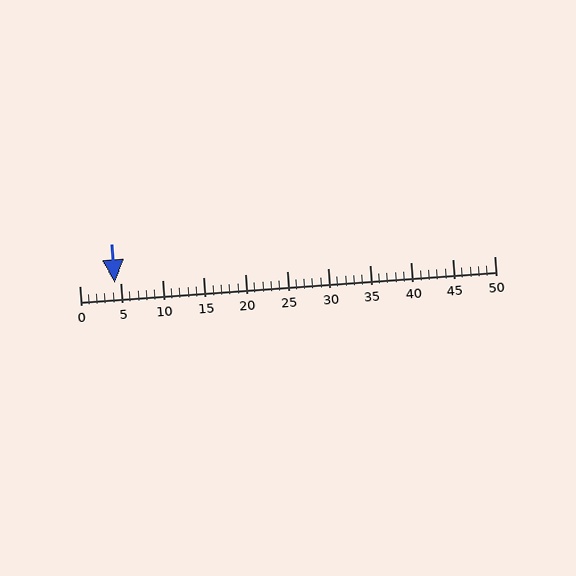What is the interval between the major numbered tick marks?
The major tick marks are spaced 5 units apart.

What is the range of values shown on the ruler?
The ruler shows values from 0 to 50.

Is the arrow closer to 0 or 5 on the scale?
The arrow is closer to 5.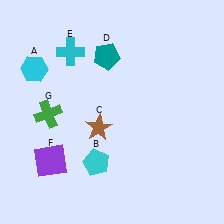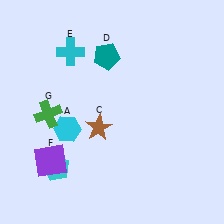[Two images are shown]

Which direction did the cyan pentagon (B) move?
The cyan pentagon (B) moved left.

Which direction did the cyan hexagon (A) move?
The cyan hexagon (A) moved down.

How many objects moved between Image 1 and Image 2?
2 objects moved between the two images.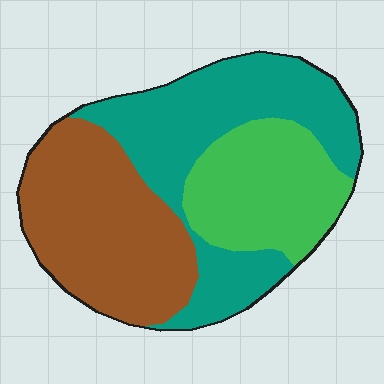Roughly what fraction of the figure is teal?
Teal covers around 40% of the figure.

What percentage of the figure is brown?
Brown takes up about three eighths (3/8) of the figure.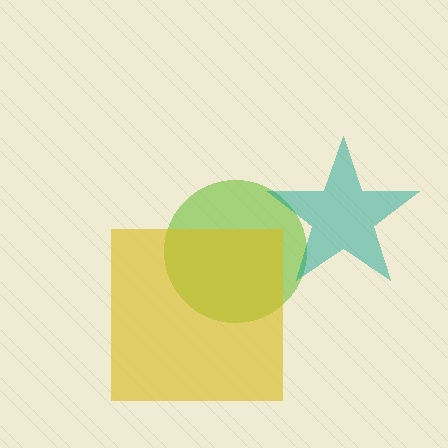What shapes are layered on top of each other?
The layered shapes are: a lime circle, a yellow square, a teal star.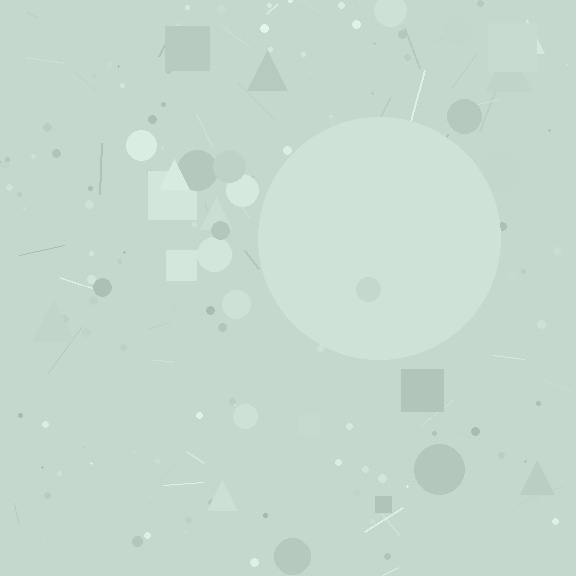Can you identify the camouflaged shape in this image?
The camouflaged shape is a circle.